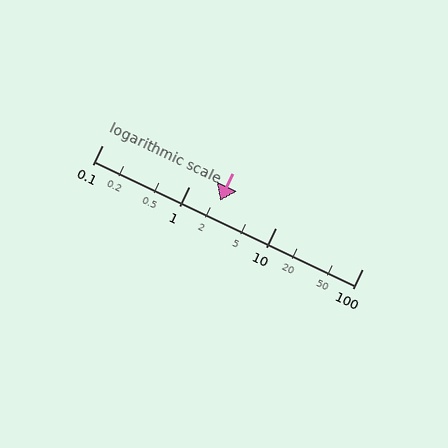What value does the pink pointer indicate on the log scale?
The pointer indicates approximately 2.3.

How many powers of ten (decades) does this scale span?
The scale spans 3 decades, from 0.1 to 100.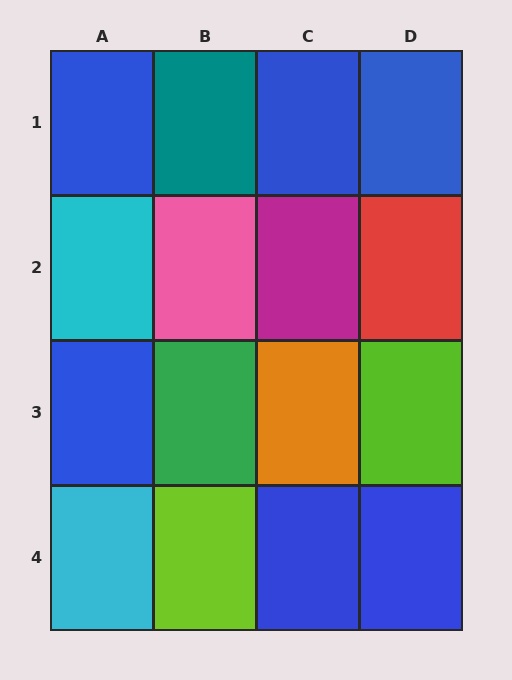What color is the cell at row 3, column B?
Green.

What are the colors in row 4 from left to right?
Cyan, lime, blue, blue.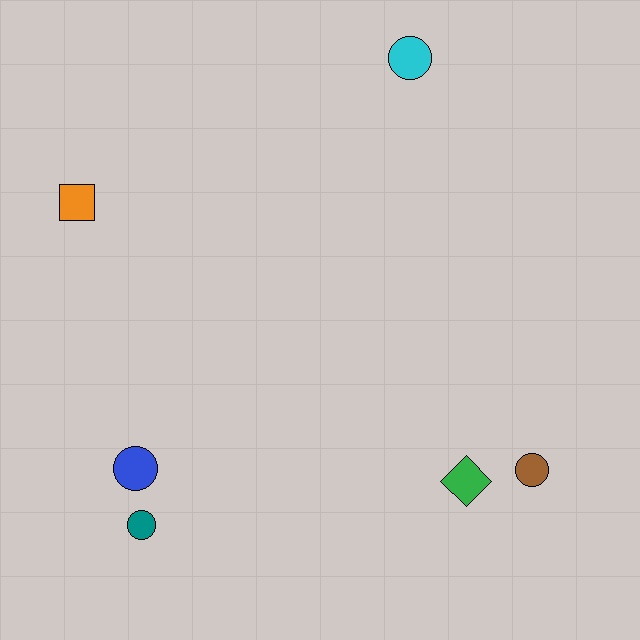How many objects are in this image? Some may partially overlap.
There are 6 objects.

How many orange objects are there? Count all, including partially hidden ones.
There is 1 orange object.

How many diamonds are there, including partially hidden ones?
There is 1 diamond.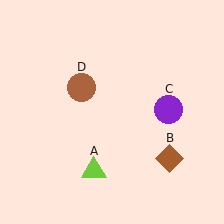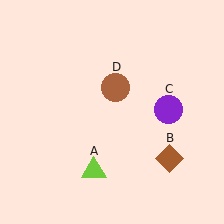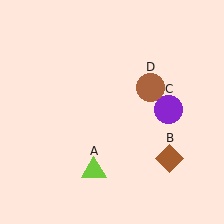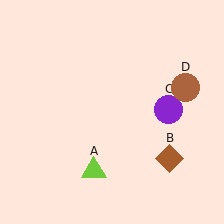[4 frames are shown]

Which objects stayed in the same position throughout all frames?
Lime triangle (object A) and brown diamond (object B) and purple circle (object C) remained stationary.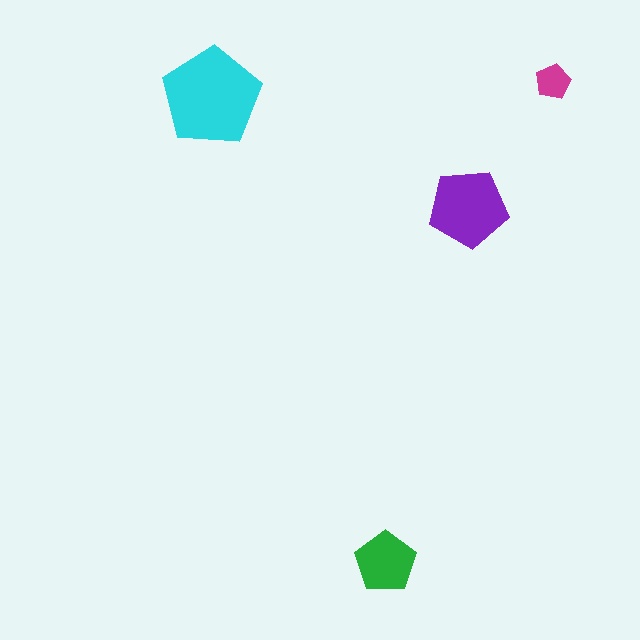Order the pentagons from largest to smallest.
the cyan one, the purple one, the green one, the magenta one.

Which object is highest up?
The magenta pentagon is topmost.